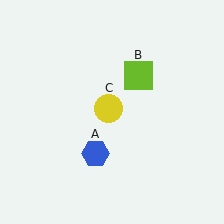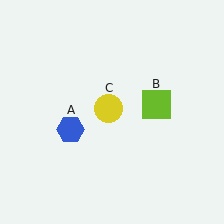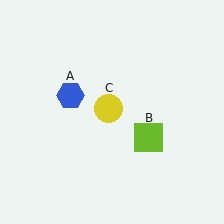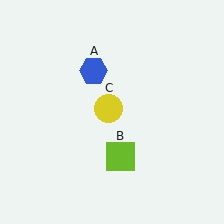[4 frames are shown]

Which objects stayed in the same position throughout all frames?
Yellow circle (object C) remained stationary.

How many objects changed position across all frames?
2 objects changed position: blue hexagon (object A), lime square (object B).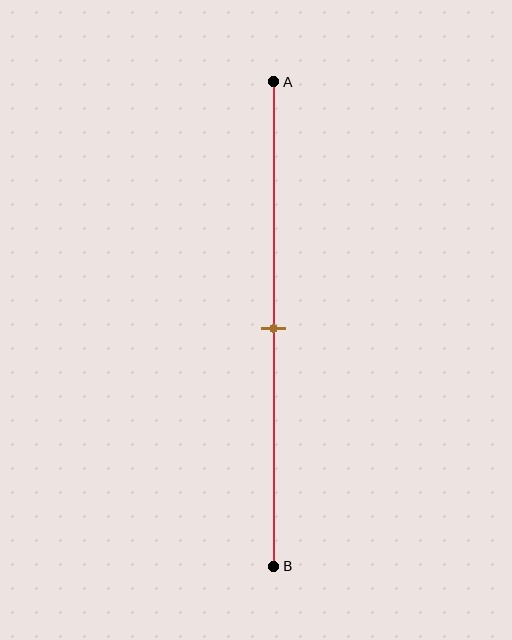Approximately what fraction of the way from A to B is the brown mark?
The brown mark is approximately 50% of the way from A to B.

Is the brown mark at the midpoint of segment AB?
Yes, the mark is approximately at the midpoint.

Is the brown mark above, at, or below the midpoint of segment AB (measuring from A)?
The brown mark is approximately at the midpoint of segment AB.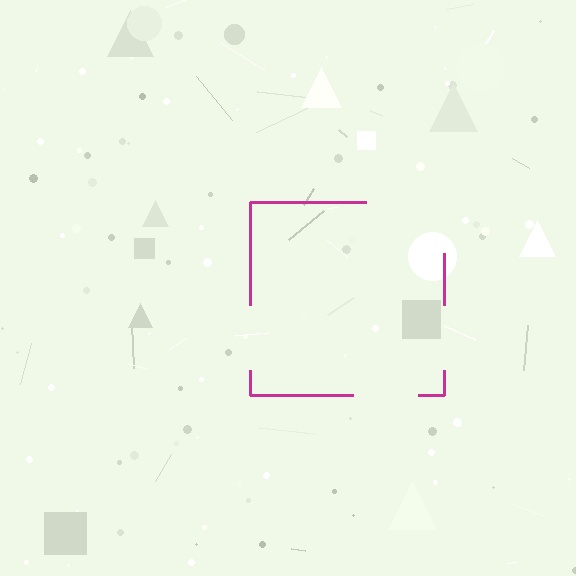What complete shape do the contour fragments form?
The contour fragments form a square.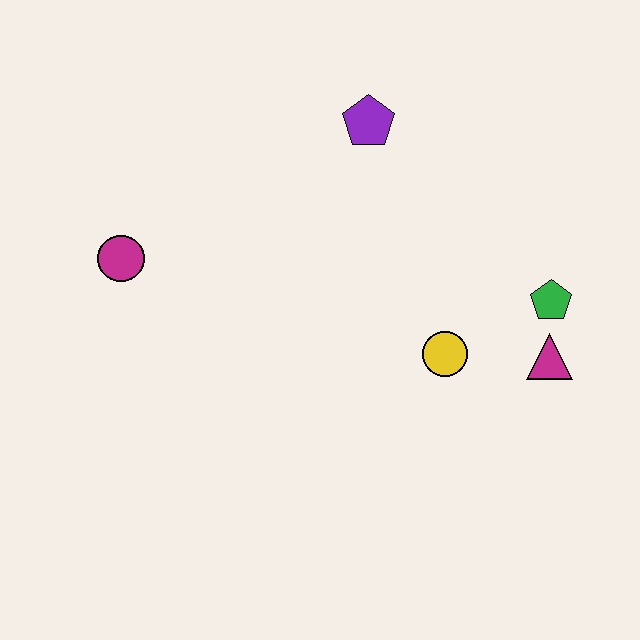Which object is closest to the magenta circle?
The purple pentagon is closest to the magenta circle.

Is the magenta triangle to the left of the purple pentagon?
No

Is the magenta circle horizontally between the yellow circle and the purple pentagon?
No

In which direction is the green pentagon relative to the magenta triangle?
The green pentagon is above the magenta triangle.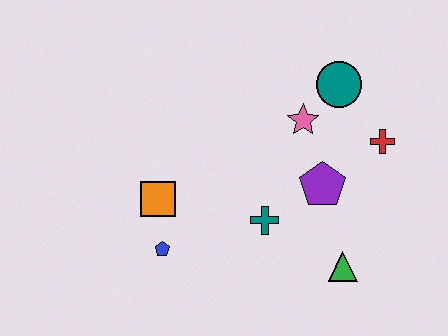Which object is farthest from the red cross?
The blue pentagon is farthest from the red cross.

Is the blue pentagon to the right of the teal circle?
No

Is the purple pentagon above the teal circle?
No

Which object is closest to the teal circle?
The pink star is closest to the teal circle.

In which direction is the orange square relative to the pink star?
The orange square is to the left of the pink star.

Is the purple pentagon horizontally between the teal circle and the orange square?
Yes